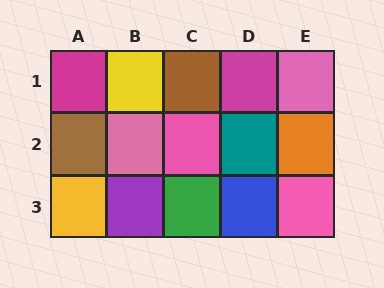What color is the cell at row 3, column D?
Blue.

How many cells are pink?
4 cells are pink.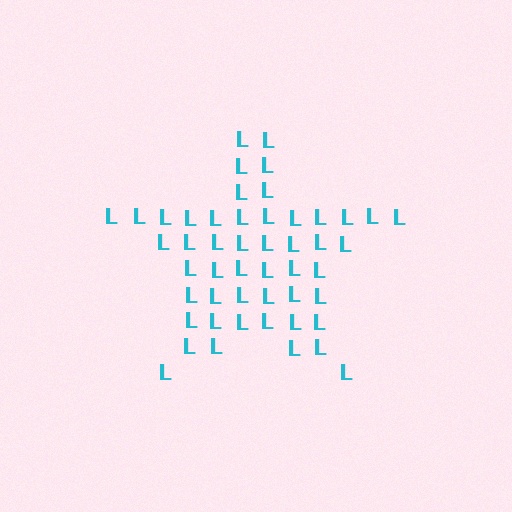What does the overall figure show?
The overall figure shows a star.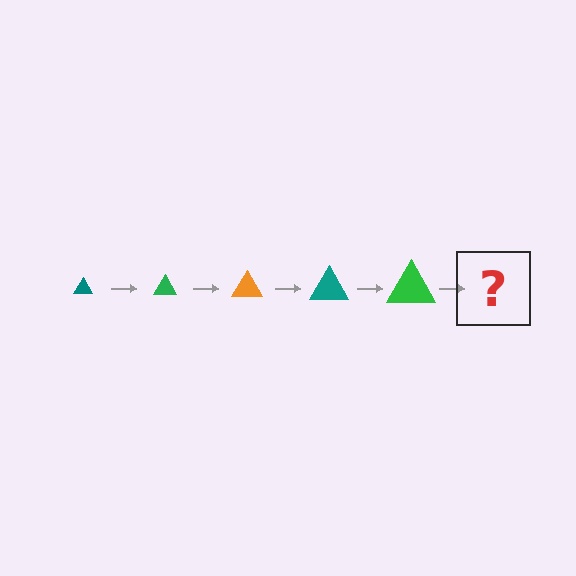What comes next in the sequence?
The next element should be an orange triangle, larger than the previous one.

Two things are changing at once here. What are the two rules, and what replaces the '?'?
The two rules are that the triangle grows larger each step and the color cycles through teal, green, and orange. The '?' should be an orange triangle, larger than the previous one.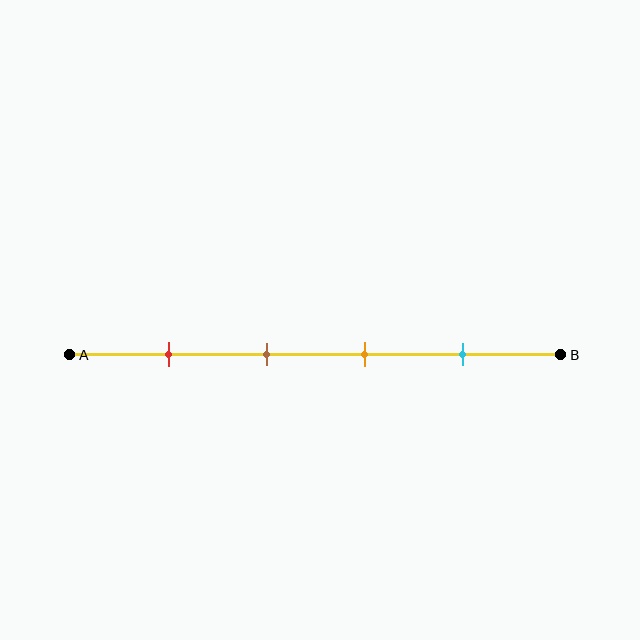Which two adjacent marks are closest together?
The brown and orange marks are the closest adjacent pair.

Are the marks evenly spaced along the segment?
Yes, the marks are approximately evenly spaced.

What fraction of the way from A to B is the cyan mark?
The cyan mark is approximately 80% (0.8) of the way from A to B.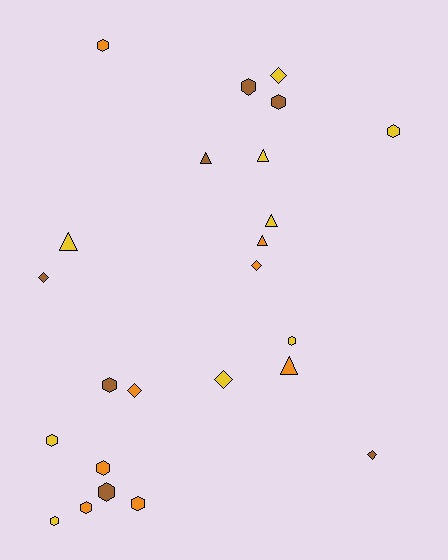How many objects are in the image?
There are 24 objects.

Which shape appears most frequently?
Hexagon, with 12 objects.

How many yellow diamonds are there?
There are 2 yellow diamonds.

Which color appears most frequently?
Yellow, with 9 objects.